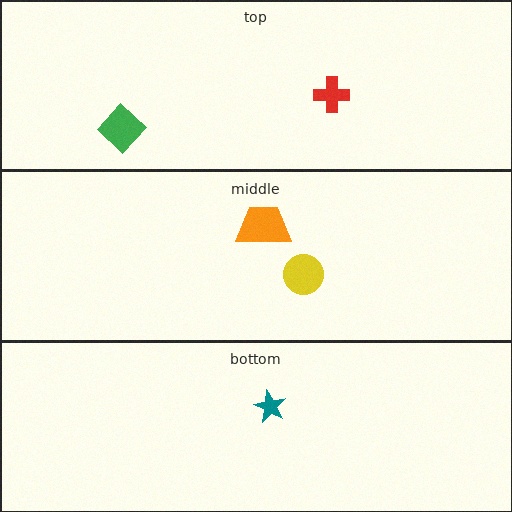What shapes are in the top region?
The green diamond, the red cross.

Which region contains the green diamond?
The top region.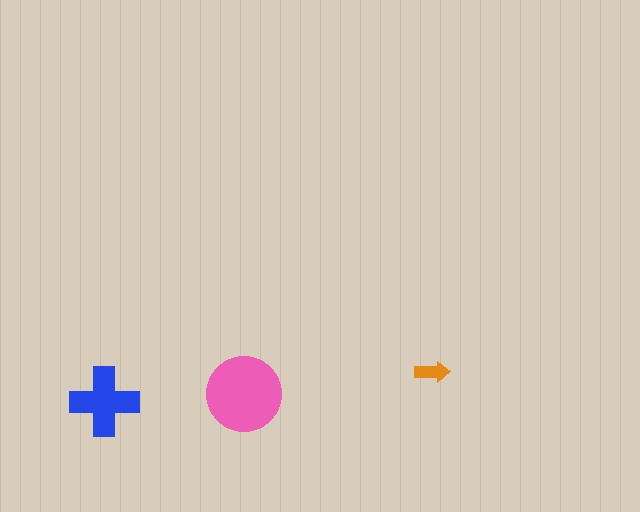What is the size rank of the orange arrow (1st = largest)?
3rd.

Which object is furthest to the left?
The blue cross is leftmost.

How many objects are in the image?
There are 3 objects in the image.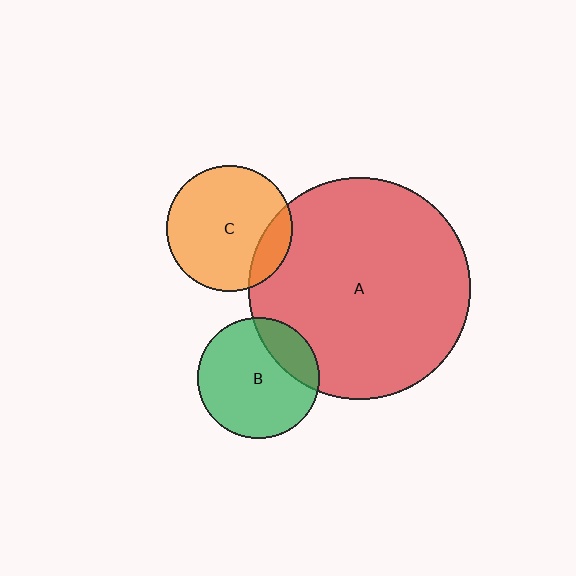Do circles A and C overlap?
Yes.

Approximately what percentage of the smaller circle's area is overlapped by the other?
Approximately 15%.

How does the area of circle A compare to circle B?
Approximately 3.3 times.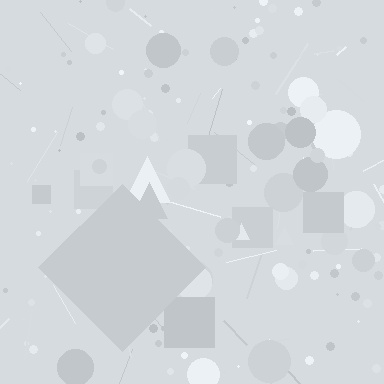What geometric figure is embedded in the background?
A diamond is embedded in the background.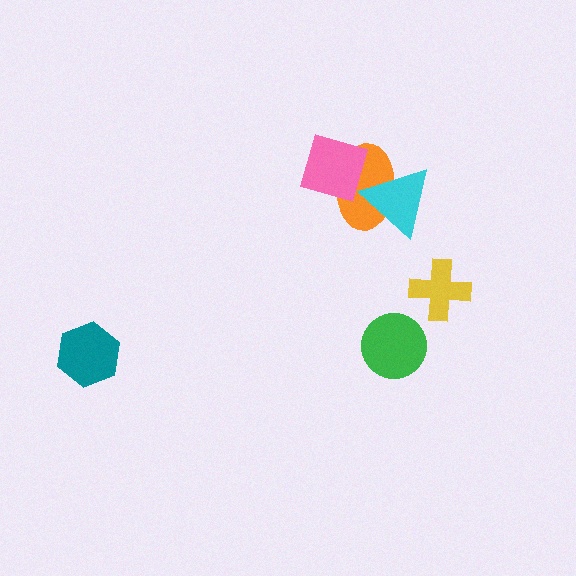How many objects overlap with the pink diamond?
1 object overlaps with the pink diamond.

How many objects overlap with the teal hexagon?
0 objects overlap with the teal hexagon.